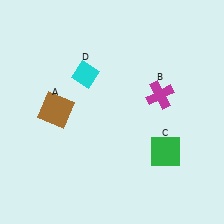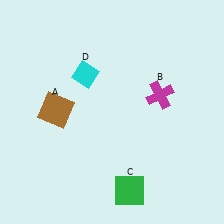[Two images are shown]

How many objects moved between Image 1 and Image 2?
1 object moved between the two images.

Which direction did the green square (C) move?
The green square (C) moved down.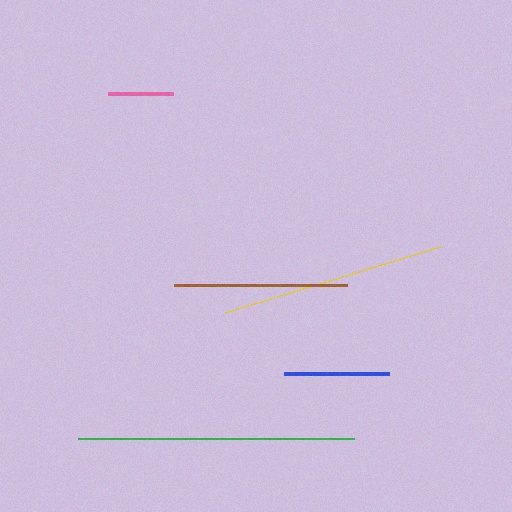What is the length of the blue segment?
The blue segment is approximately 105 pixels long.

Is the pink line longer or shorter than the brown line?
The brown line is longer than the pink line.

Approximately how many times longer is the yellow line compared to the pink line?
The yellow line is approximately 3.5 times the length of the pink line.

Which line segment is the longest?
The green line is the longest at approximately 276 pixels.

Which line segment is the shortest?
The pink line is the shortest at approximately 65 pixels.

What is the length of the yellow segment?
The yellow segment is approximately 225 pixels long.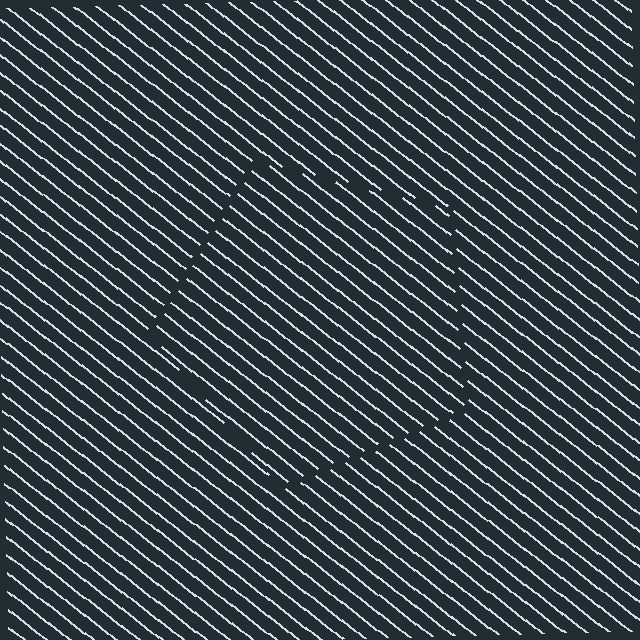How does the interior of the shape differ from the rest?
The interior of the shape contains the same grating, shifted by half a period — the contour is defined by the phase discontinuity where line-ends from the inner and outer gratings abut.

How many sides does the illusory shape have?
5 sides — the line-ends trace a pentagon.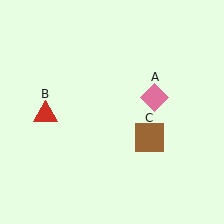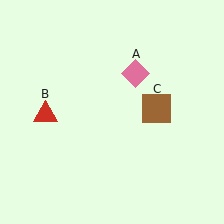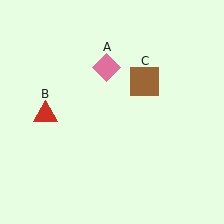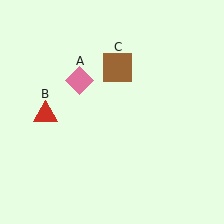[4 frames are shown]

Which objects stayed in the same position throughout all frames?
Red triangle (object B) remained stationary.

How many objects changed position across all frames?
2 objects changed position: pink diamond (object A), brown square (object C).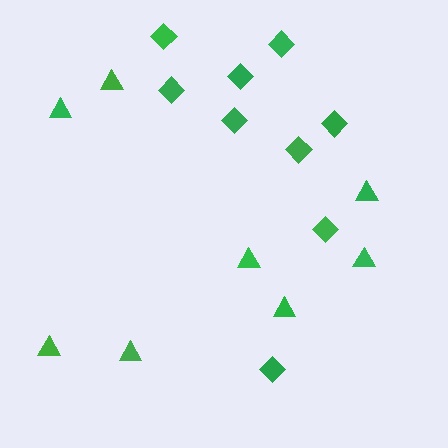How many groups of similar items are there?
There are 2 groups: one group of diamonds (9) and one group of triangles (8).